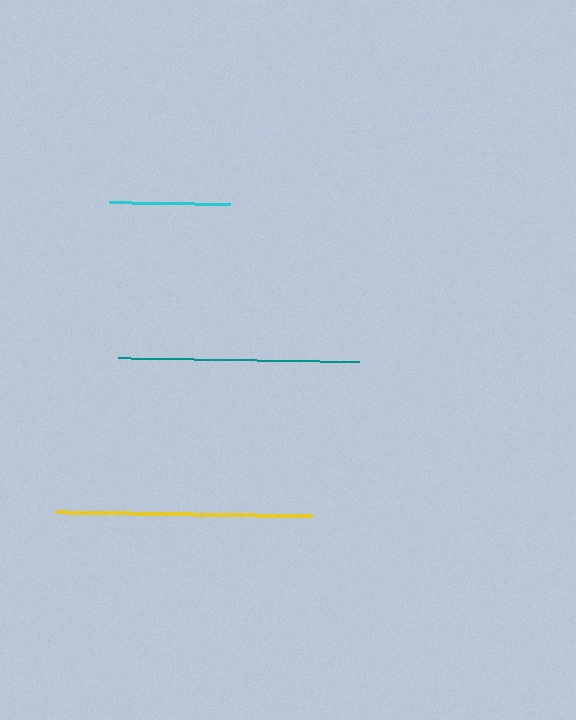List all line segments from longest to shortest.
From longest to shortest: yellow, teal, cyan.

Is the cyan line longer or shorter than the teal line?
The teal line is longer than the cyan line.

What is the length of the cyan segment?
The cyan segment is approximately 122 pixels long.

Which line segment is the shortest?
The cyan line is the shortest at approximately 122 pixels.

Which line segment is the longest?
The yellow line is the longest at approximately 256 pixels.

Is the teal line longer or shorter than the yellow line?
The yellow line is longer than the teal line.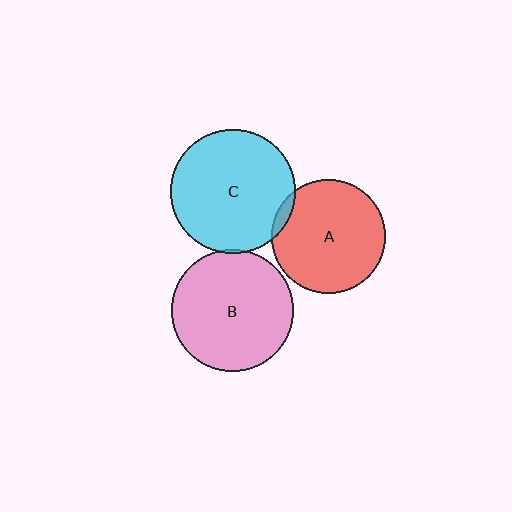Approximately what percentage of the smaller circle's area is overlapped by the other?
Approximately 5%.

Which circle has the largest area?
Circle C (cyan).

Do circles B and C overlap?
Yes.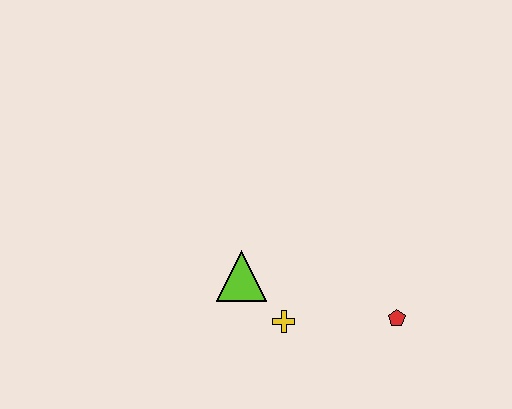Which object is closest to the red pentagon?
The yellow cross is closest to the red pentagon.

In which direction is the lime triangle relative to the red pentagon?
The lime triangle is to the left of the red pentagon.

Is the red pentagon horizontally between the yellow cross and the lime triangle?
No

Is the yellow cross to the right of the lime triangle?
Yes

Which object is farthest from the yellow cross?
The red pentagon is farthest from the yellow cross.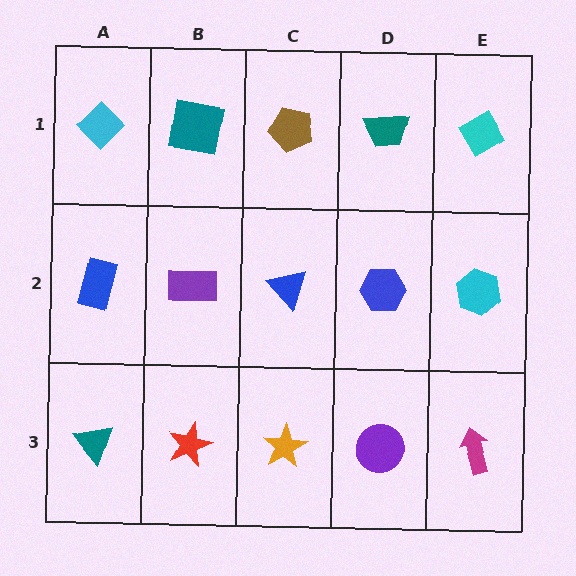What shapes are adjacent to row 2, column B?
A teal square (row 1, column B), a red star (row 3, column B), a blue rectangle (row 2, column A), a blue triangle (row 2, column C).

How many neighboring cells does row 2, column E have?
3.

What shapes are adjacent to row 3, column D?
A blue hexagon (row 2, column D), an orange star (row 3, column C), a magenta arrow (row 3, column E).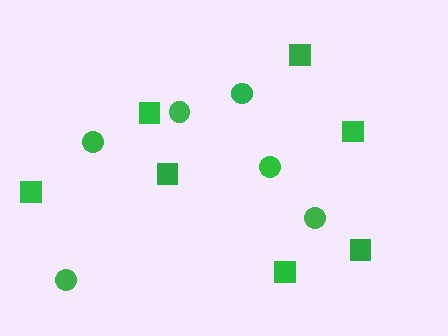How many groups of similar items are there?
There are 2 groups: one group of circles (6) and one group of squares (7).